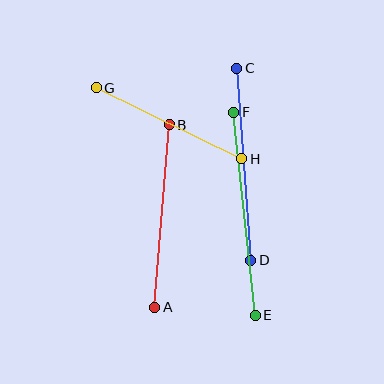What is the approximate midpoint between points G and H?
The midpoint is at approximately (169, 123) pixels.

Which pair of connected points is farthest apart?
Points E and F are farthest apart.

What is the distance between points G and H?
The distance is approximately 162 pixels.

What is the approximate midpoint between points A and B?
The midpoint is at approximately (162, 216) pixels.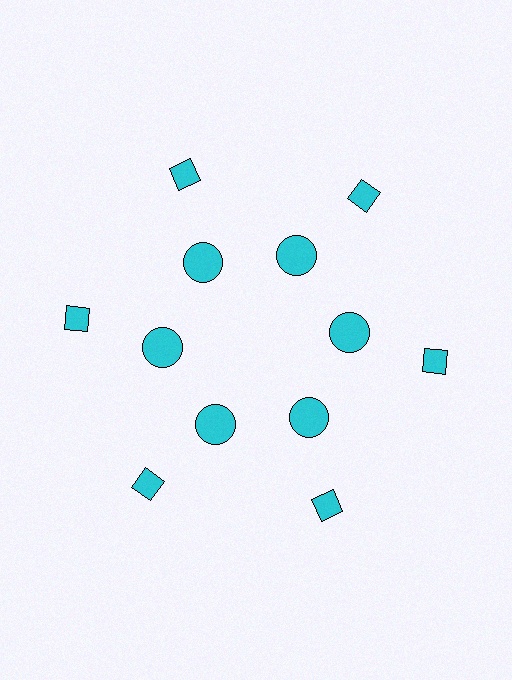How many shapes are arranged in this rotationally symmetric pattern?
There are 12 shapes, arranged in 6 groups of 2.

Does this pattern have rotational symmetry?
Yes, this pattern has 6-fold rotational symmetry. It looks the same after rotating 60 degrees around the center.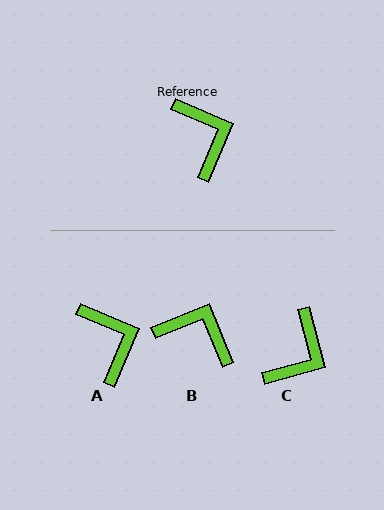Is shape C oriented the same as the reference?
No, it is off by about 52 degrees.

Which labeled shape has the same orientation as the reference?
A.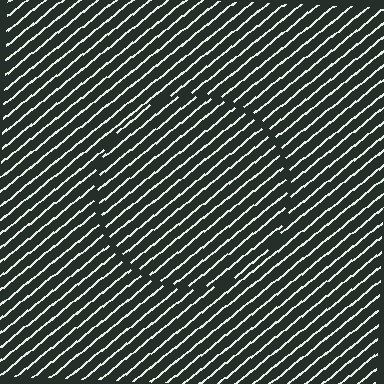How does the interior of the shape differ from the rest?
The interior of the shape contains the same grating, shifted by half a period — the contour is defined by the phase discontinuity where line-ends from the inner and outer gratings abut.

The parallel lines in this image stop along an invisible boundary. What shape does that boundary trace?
An illusory circle. The interior of the shape contains the same grating, shifted by half a period — the contour is defined by the phase discontinuity where line-ends from the inner and outer gratings abut.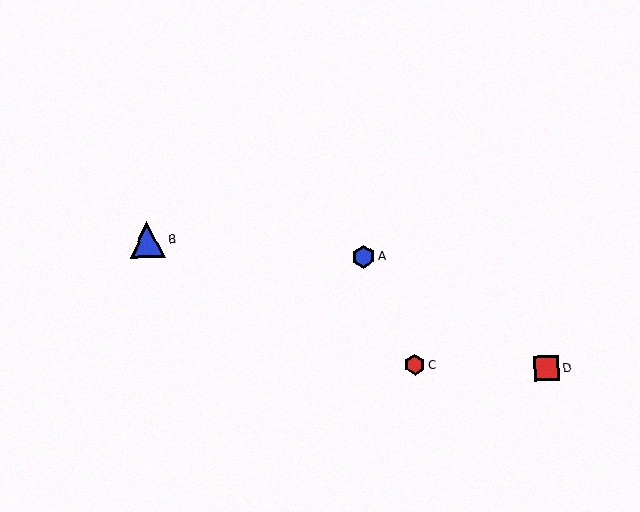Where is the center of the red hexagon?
The center of the red hexagon is at (415, 365).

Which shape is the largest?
The blue triangle (labeled B) is the largest.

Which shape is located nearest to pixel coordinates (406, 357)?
The red hexagon (labeled C) at (415, 365) is nearest to that location.